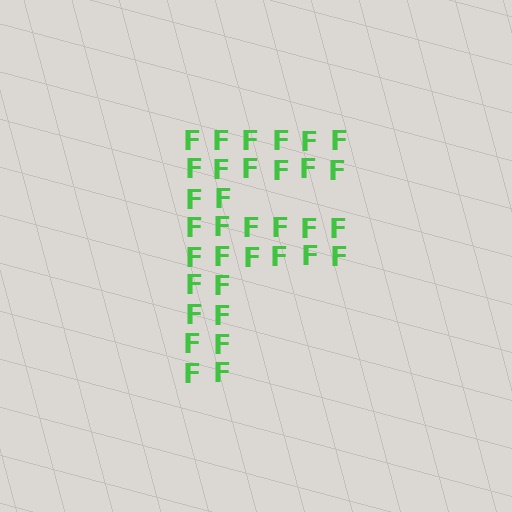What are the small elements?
The small elements are letter F's.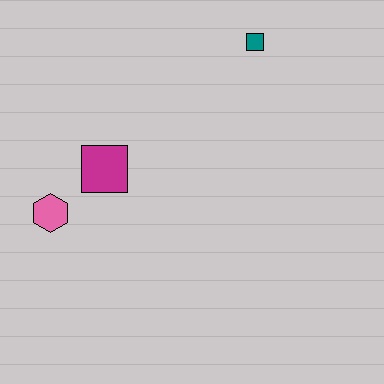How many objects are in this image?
There are 3 objects.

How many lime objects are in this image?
There are no lime objects.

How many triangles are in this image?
There are no triangles.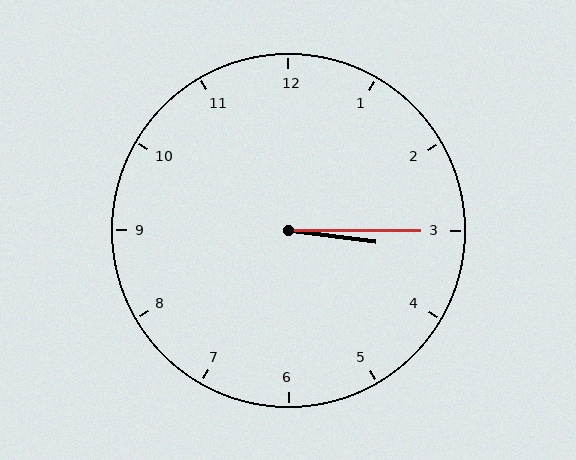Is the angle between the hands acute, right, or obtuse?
It is acute.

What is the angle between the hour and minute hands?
Approximately 8 degrees.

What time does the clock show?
3:15.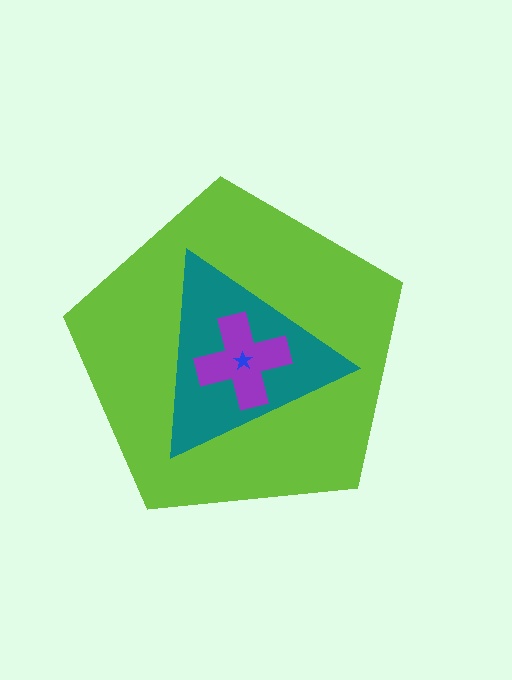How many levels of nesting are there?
4.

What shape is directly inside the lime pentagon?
The teal triangle.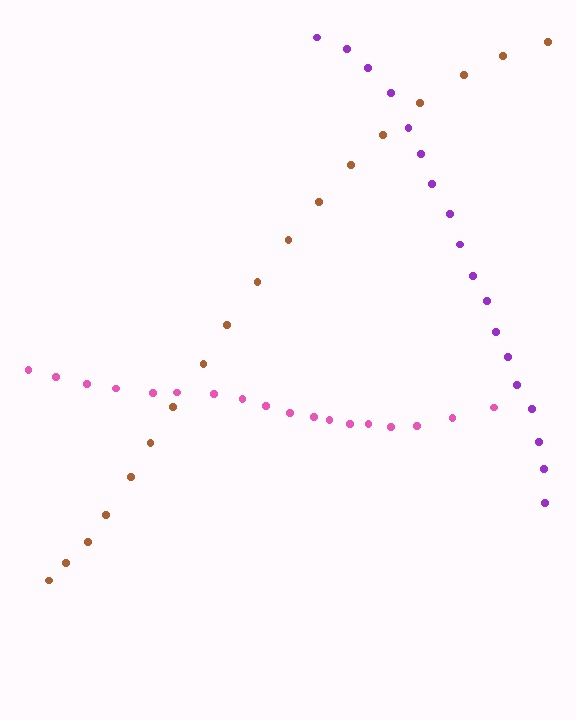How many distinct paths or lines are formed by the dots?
There are 3 distinct paths.